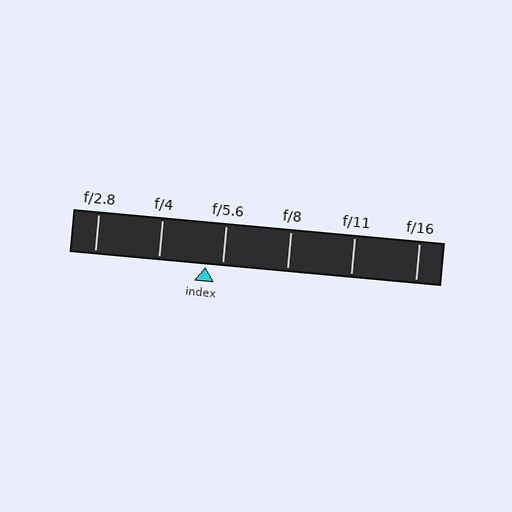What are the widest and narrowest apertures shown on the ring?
The widest aperture shown is f/2.8 and the narrowest is f/16.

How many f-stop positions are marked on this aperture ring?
There are 6 f-stop positions marked.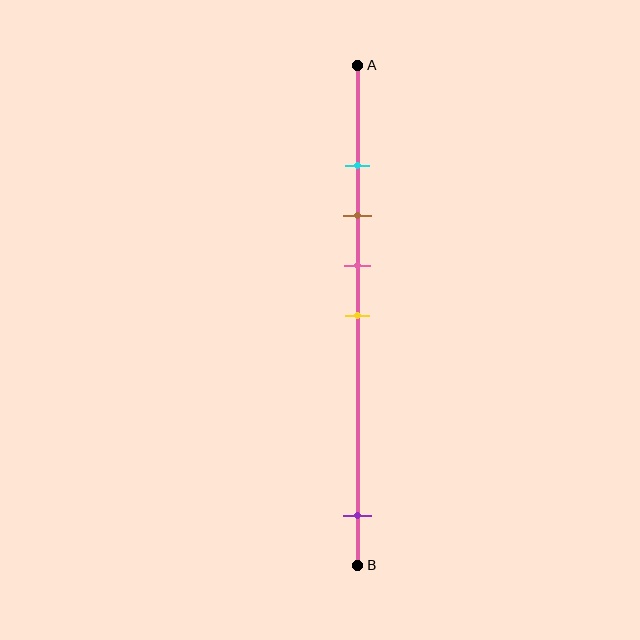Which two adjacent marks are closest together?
The cyan and brown marks are the closest adjacent pair.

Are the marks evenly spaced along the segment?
No, the marks are not evenly spaced.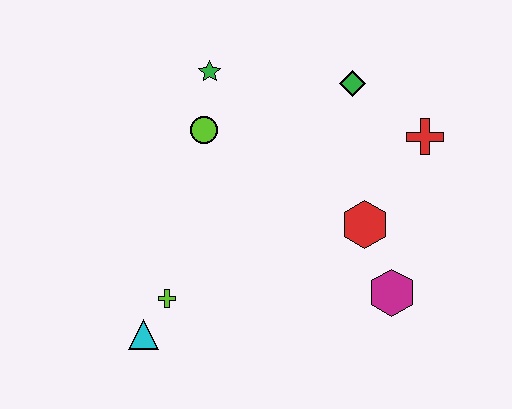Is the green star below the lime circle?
No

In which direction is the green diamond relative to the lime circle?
The green diamond is to the right of the lime circle.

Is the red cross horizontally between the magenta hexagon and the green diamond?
No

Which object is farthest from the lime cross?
The red cross is farthest from the lime cross.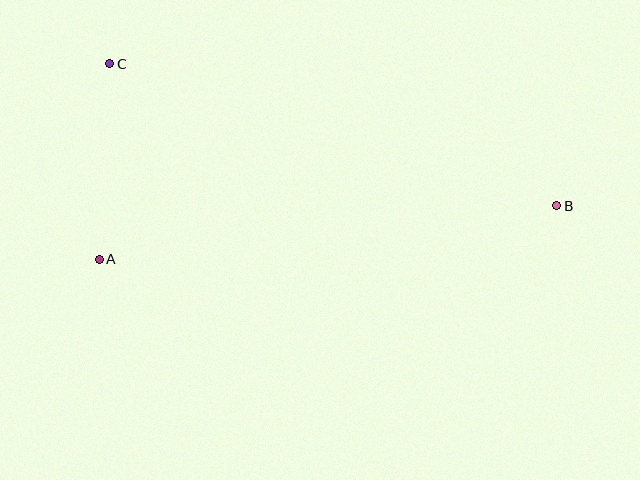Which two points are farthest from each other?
Points B and C are farthest from each other.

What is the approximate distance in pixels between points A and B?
The distance between A and B is approximately 461 pixels.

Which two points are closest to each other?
Points A and C are closest to each other.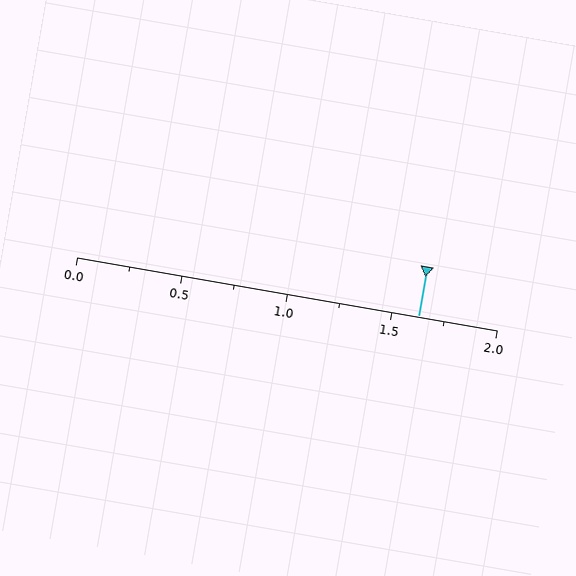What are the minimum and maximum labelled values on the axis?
The axis runs from 0.0 to 2.0.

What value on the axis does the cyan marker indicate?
The marker indicates approximately 1.62.